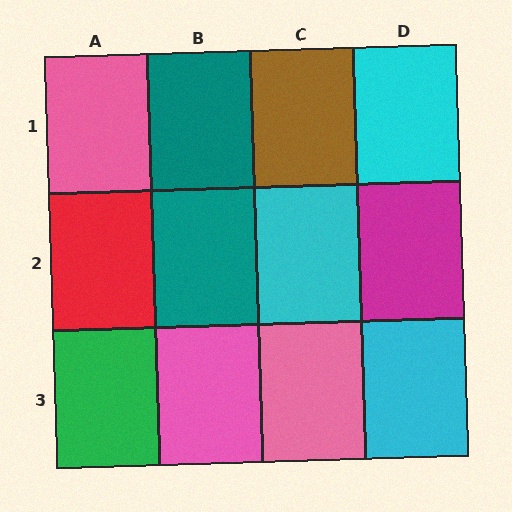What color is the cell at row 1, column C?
Brown.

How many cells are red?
1 cell is red.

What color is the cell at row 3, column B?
Pink.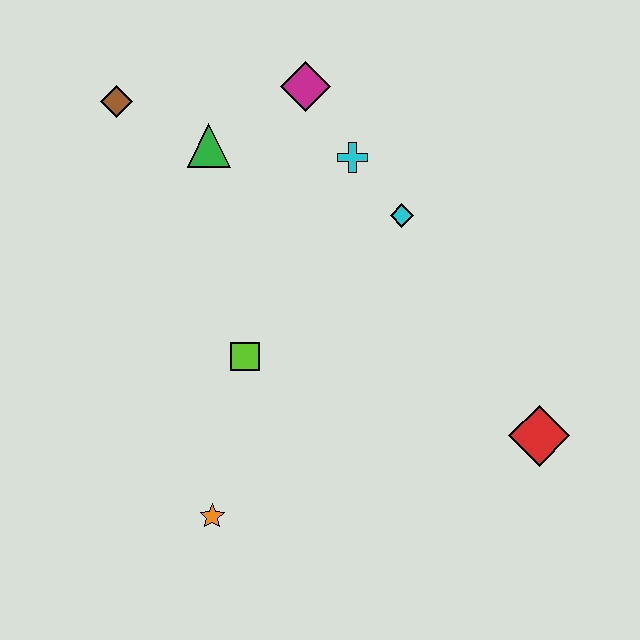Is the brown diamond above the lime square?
Yes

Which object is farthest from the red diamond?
The brown diamond is farthest from the red diamond.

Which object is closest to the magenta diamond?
The cyan cross is closest to the magenta diamond.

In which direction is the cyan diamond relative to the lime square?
The cyan diamond is to the right of the lime square.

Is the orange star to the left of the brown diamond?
No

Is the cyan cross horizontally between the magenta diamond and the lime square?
No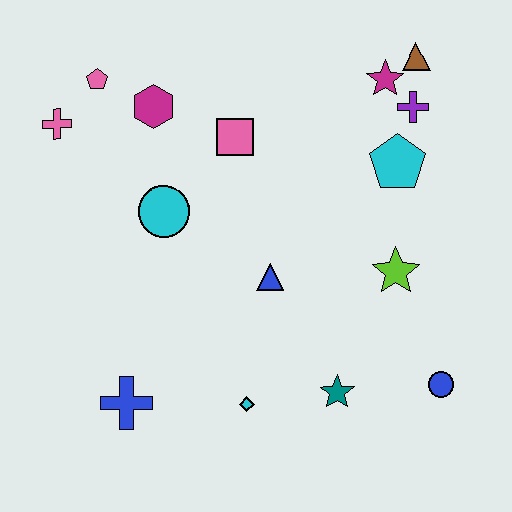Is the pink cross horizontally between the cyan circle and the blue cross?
No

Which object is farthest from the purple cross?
The blue cross is farthest from the purple cross.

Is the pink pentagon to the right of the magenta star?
No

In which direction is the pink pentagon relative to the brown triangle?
The pink pentagon is to the left of the brown triangle.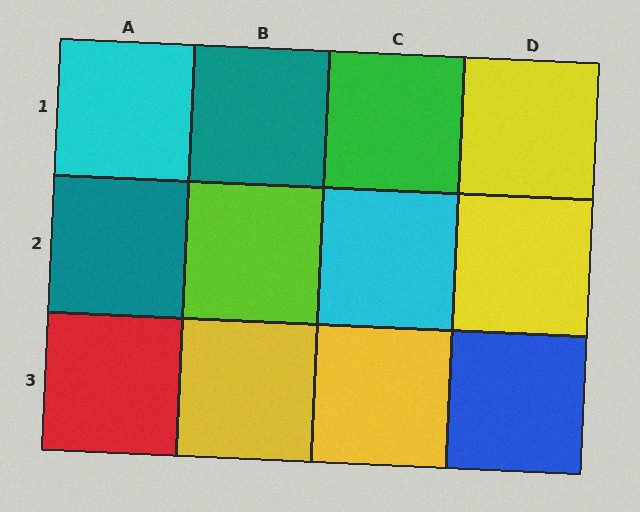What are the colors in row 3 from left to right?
Red, yellow, yellow, blue.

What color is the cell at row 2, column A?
Teal.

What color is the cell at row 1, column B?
Teal.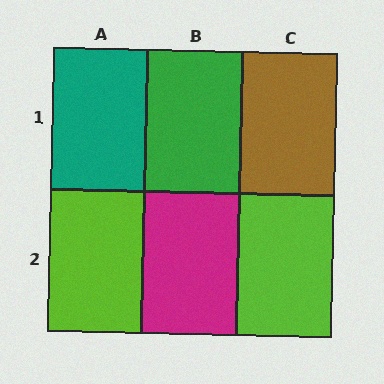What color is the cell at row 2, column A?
Lime.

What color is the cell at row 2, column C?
Lime.